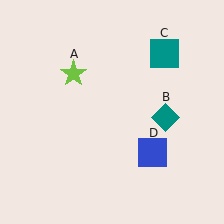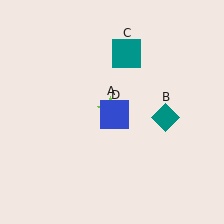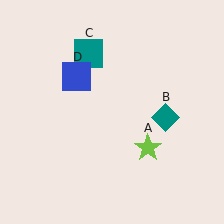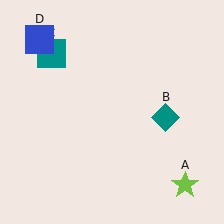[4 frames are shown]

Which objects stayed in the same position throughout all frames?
Teal diamond (object B) remained stationary.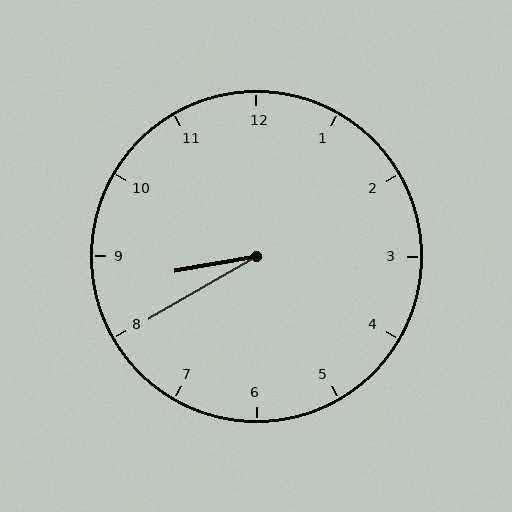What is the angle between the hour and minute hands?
Approximately 20 degrees.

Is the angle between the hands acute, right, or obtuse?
It is acute.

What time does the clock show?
8:40.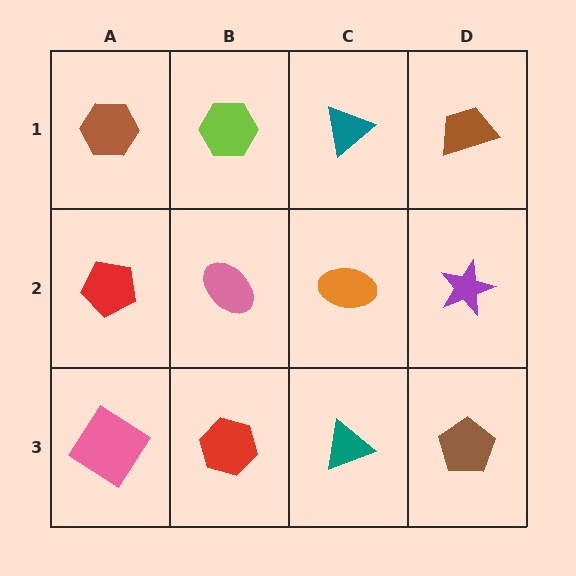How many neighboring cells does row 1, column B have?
3.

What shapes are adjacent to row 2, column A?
A brown hexagon (row 1, column A), a pink diamond (row 3, column A), a pink ellipse (row 2, column B).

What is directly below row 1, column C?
An orange ellipse.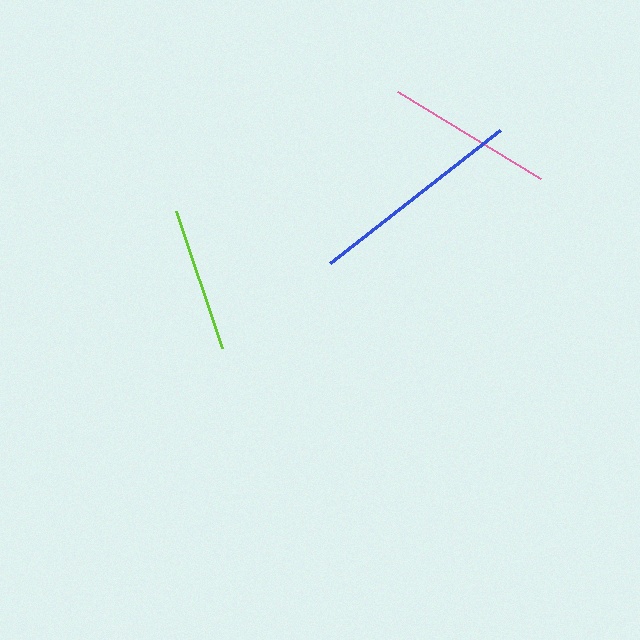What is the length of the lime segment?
The lime segment is approximately 145 pixels long.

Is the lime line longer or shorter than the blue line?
The blue line is longer than the lime line.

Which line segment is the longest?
The blue line is the longest at approximately 216 pixels.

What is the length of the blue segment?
The blue segment is approximately 216 pixels long.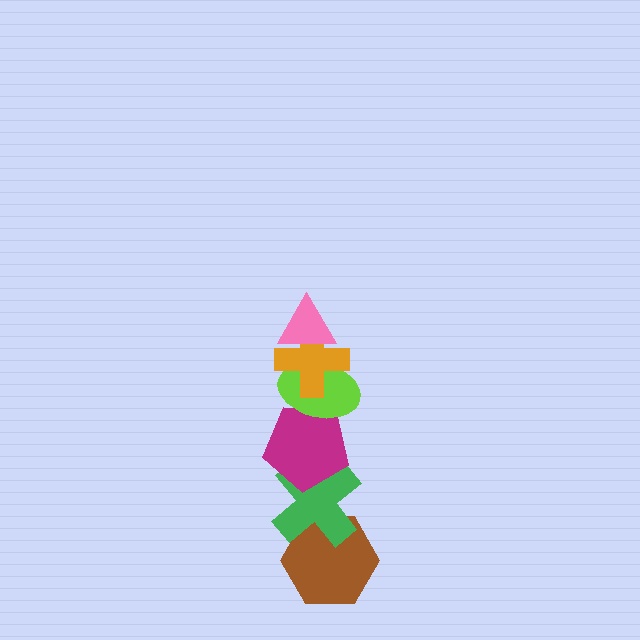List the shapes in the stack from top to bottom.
From top to bottom: the pink triangle, the orange cross, the lime ellipse, the magenta pentagon, the green cross, the brown hexagon.